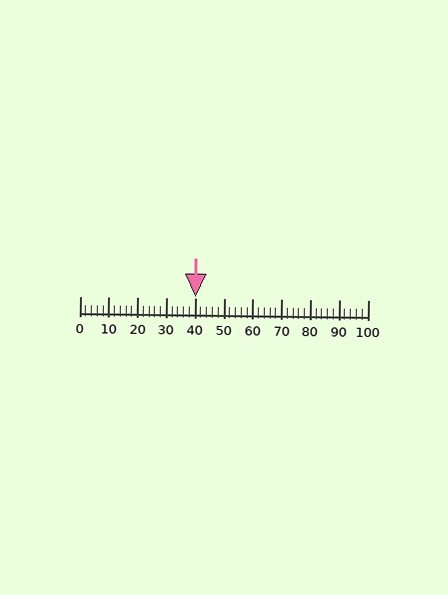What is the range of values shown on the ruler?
The ruler shows values from 0 to 100.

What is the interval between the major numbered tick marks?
The major tick marks are spaced 10 units apart.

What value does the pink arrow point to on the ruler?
The pink arrow points to approximately 40.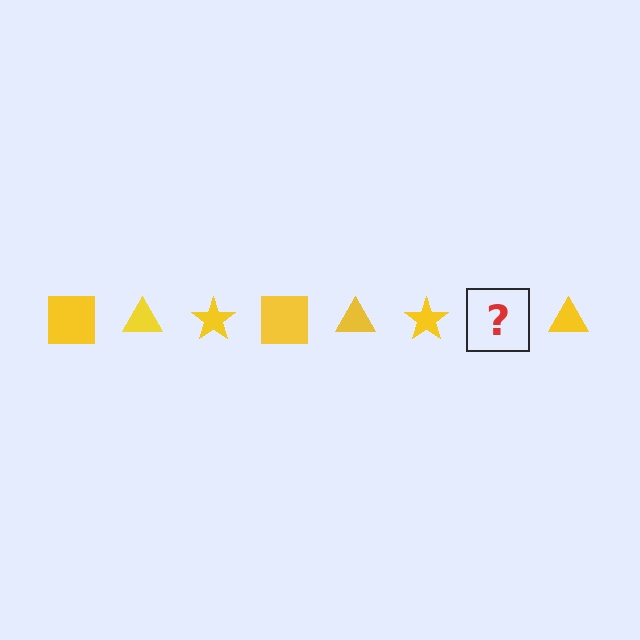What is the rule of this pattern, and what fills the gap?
The rule is that the pattern cycles through square, triangle, star shapes in yellow. The gap should be filled with a yellow square.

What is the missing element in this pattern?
The missing element is a yellow square.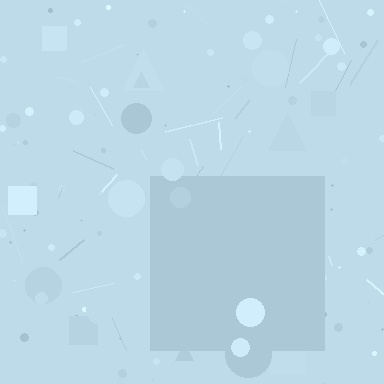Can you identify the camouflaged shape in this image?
The camouflaged shape is a square.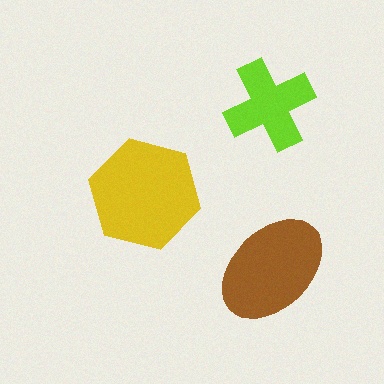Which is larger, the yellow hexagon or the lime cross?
The yellow hexagon.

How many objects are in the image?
There are 3 objects in the image.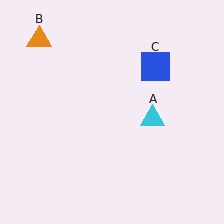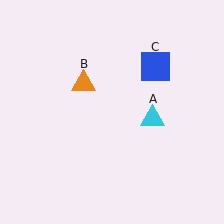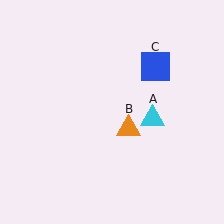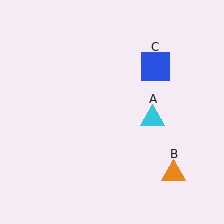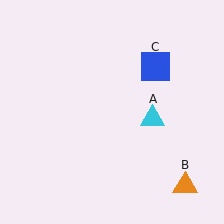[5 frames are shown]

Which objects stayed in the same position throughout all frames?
Cyan triangle (object A) and blue square (object C) remained stationary.